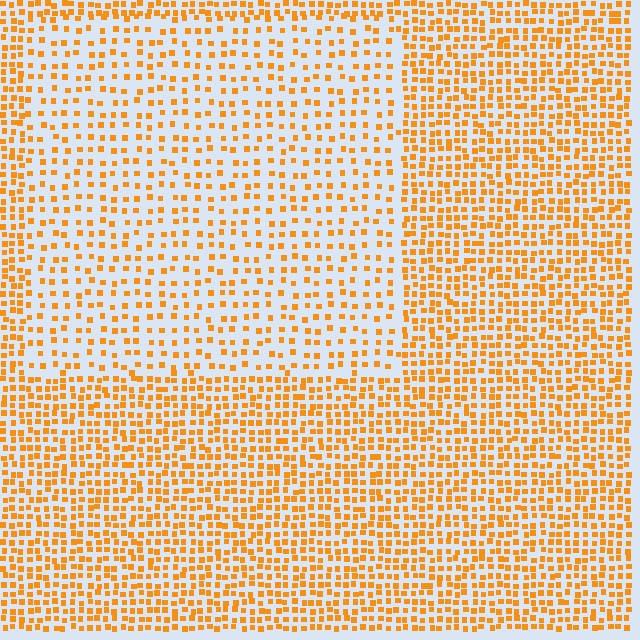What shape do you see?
I see a rectangle.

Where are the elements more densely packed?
The elements are more densely packed outside the rectangle boundary.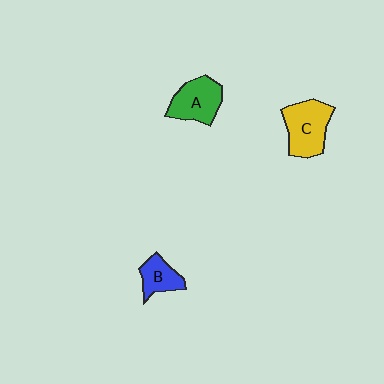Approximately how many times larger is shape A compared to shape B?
Approximately 1.5 times.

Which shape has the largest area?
Shape C (yellow).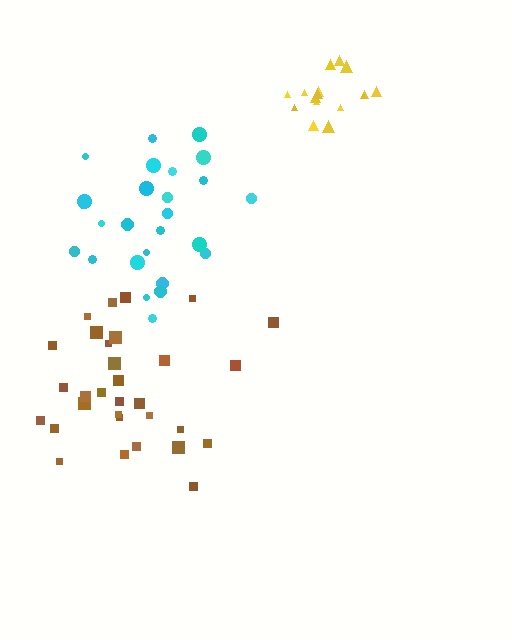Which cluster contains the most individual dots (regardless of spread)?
Brown (31).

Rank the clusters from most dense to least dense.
yellow, cyan, brown.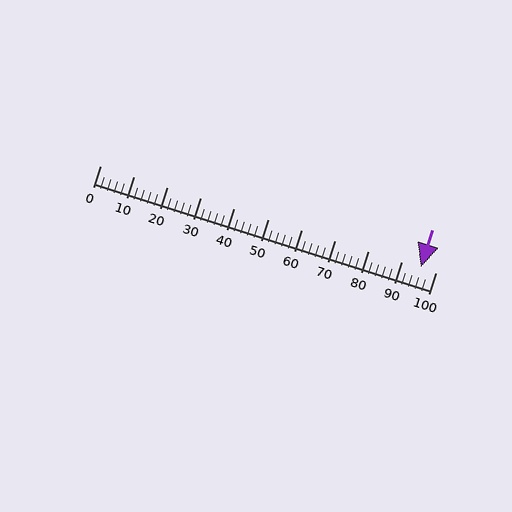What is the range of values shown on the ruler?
The ruler shows values from 0 to 100.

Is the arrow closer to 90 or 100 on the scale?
The arrow is closer to 100.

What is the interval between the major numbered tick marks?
The major tick marks are spaced 10 units apart.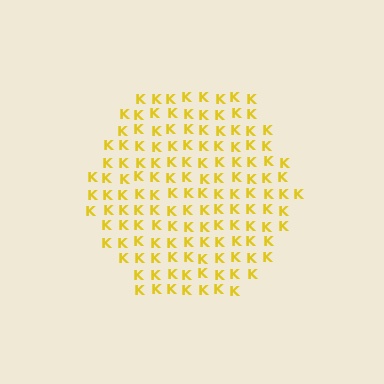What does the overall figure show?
The overall figure shows a hexagon.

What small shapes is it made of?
It is made of small letter K's.